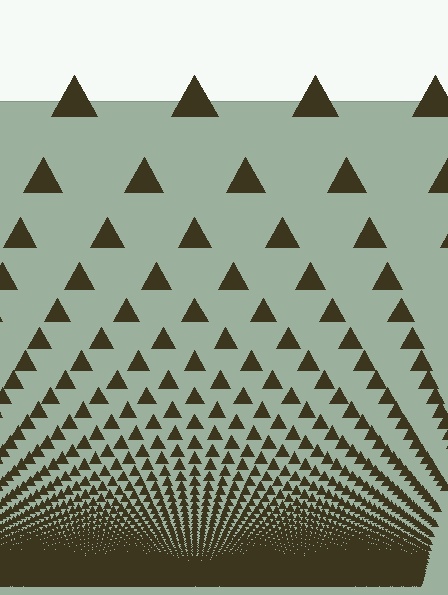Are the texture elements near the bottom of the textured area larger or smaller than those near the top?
Smaller. The gradient is inverted — elements near the bottom are smaller and denser.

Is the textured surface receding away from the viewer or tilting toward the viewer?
The surface appears to tilt toward the viewer. Texture elements get larger and sparser toward the top.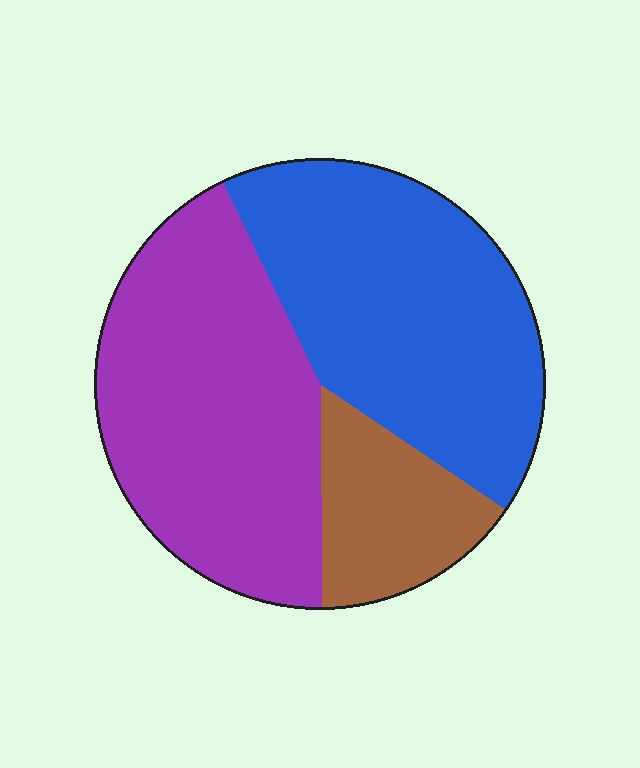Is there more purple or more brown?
Purple.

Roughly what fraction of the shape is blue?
Blue takes up about two fifths (2/5) of the shape.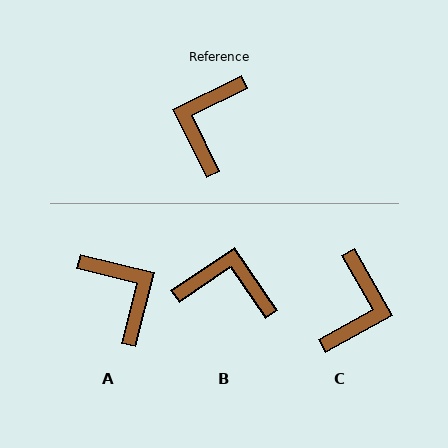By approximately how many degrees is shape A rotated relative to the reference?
Approximately 131 degrees clockwise.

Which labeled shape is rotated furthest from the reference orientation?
C, about 177 degrees away.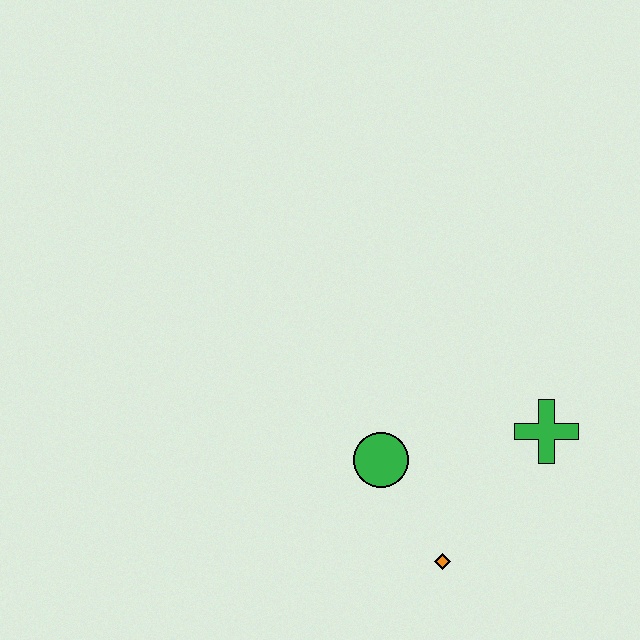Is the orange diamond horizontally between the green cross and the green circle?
Yes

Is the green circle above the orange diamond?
Yes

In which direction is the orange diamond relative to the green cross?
The orange diamond is below the green cross.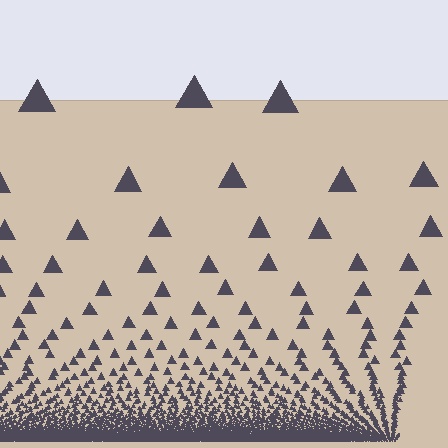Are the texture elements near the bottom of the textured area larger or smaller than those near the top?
Smaller. The gradient is inverted — elements near the bottom are smaller and denser.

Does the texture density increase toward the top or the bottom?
Density increases toward the bottom.